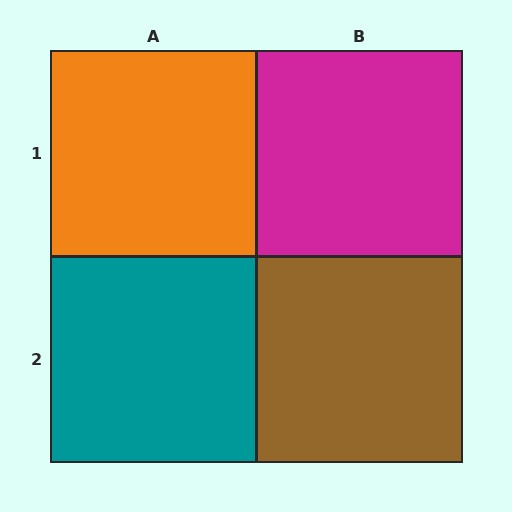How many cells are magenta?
1 cell is magenta.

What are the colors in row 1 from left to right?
Orange, magenta.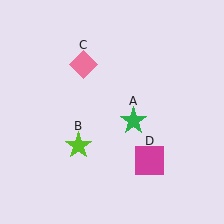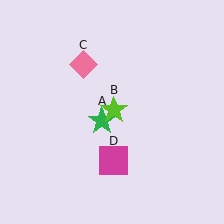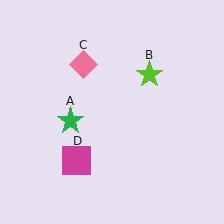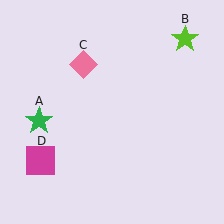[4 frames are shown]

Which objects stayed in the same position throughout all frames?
Pink diamond (object C) remained stationary.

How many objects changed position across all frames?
3 objects changed position: green star (object A), lime star (object B), magenta square (object D).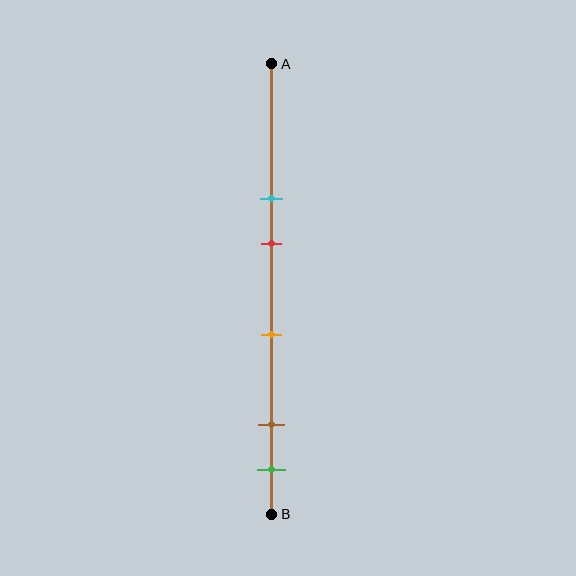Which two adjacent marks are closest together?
The brown and green marks are the closest adjacent pair.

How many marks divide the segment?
There are 5 marks dividing the segment.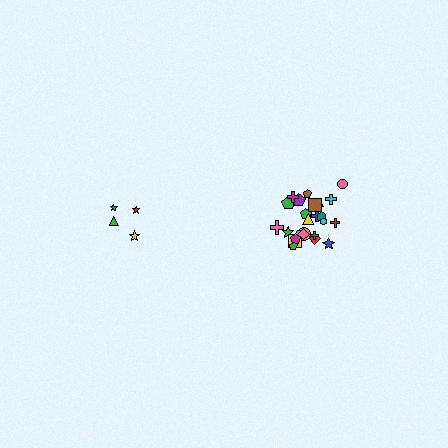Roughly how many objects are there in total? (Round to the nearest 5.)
Roughly 30 objects in total.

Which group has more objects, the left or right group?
The right group.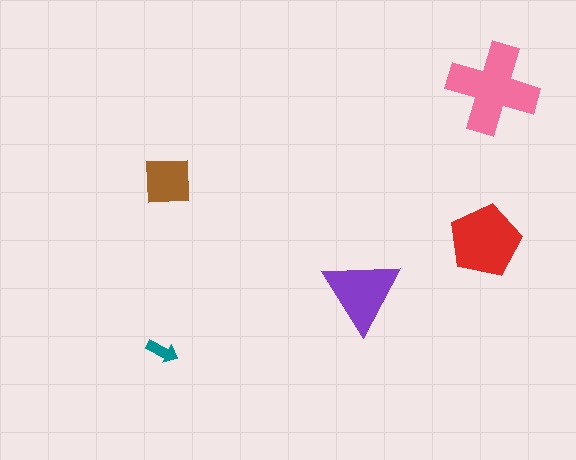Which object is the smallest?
The teal arrow.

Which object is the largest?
The pink cross.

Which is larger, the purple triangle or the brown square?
The purple triangle.